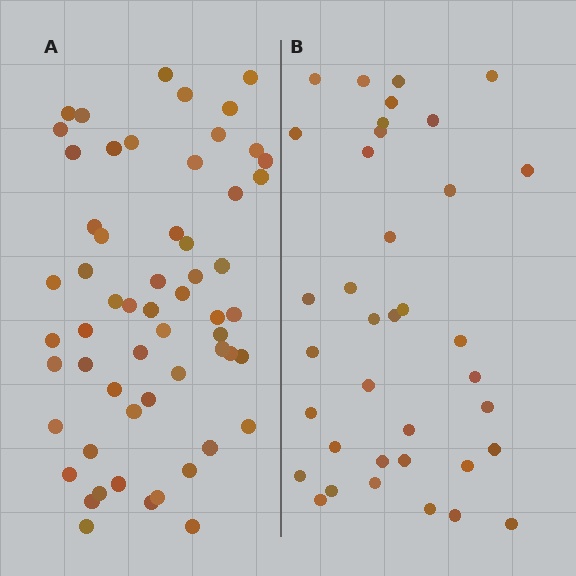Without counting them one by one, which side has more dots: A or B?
Region A (the left region) has more dots.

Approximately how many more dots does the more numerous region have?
Region A has approximately 20 more dots than region B.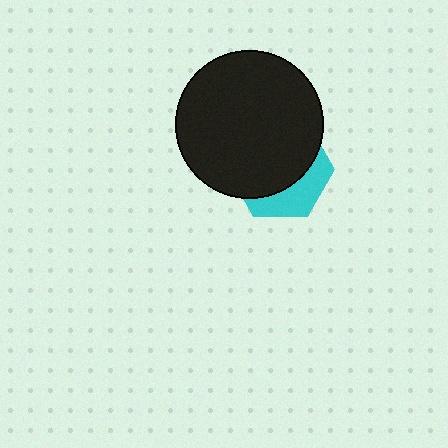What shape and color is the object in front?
The object in front is a black circle.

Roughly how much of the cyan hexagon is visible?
A small part of it is visible (roughly 32%).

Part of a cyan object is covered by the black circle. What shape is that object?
It is a hexagon.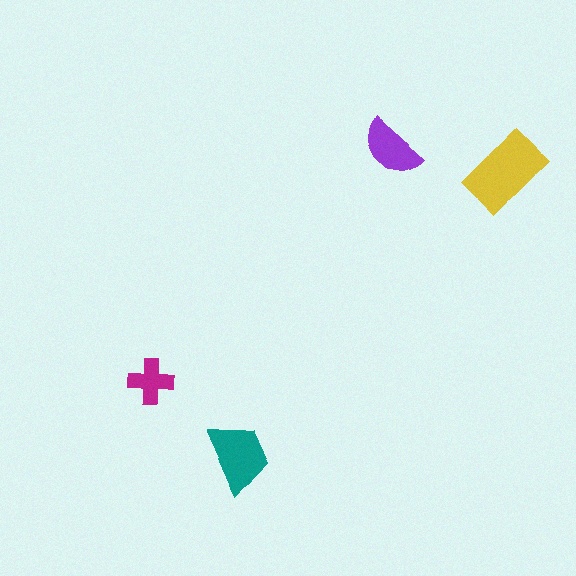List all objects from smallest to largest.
The magenta cross, the purple semicircle, the teal trapezoid, the yellow rectangle.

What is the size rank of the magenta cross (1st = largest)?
4th.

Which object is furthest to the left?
The magenta cross is leftmost.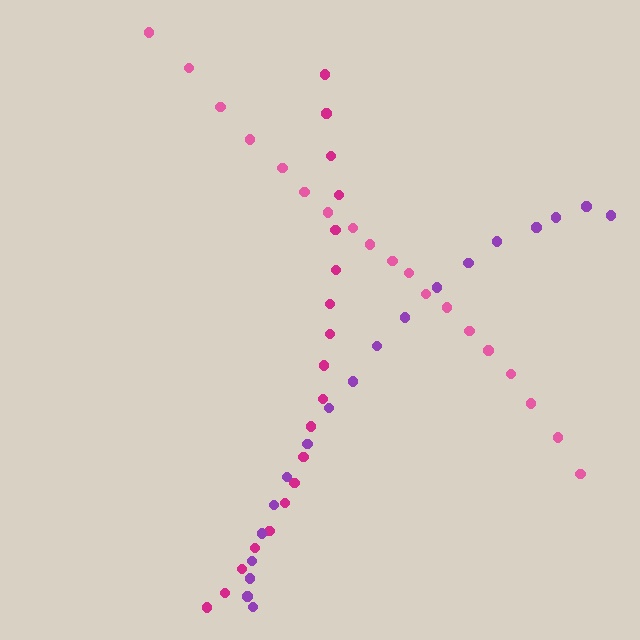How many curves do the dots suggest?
There are 3 distinct paths.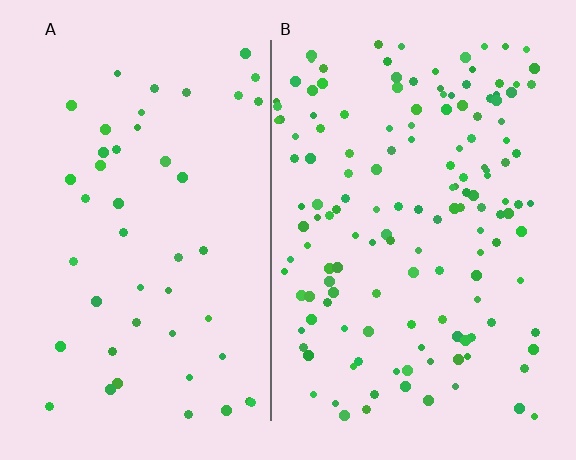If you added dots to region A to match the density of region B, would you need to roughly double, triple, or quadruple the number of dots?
Approximately triple.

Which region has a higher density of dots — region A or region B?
B (the right).